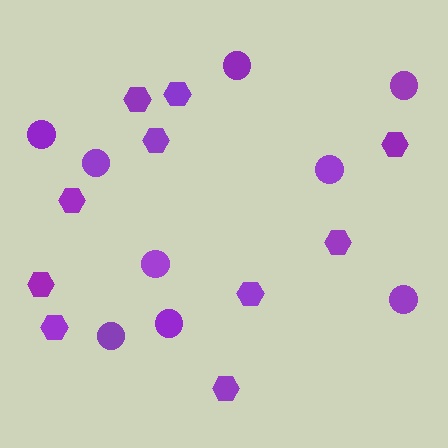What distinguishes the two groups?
There are 2 groups: one group of hexagons (10) and one group of circles (9).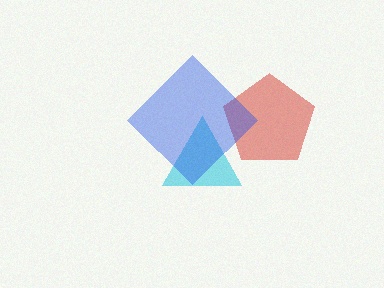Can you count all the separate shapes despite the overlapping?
Yes, there are 3 separate shapes.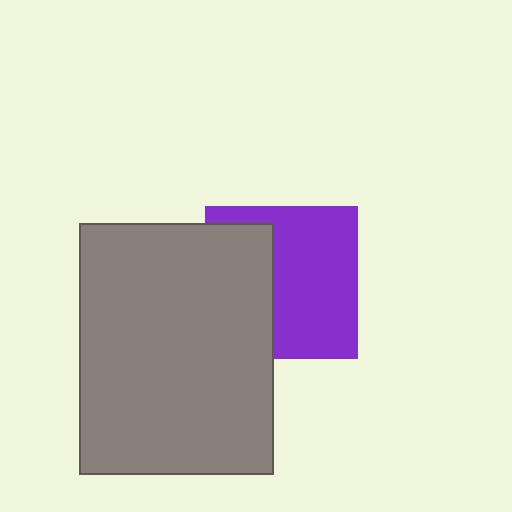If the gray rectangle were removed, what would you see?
You would see the complete purple square.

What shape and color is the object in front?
The object in front is a gray rectangle.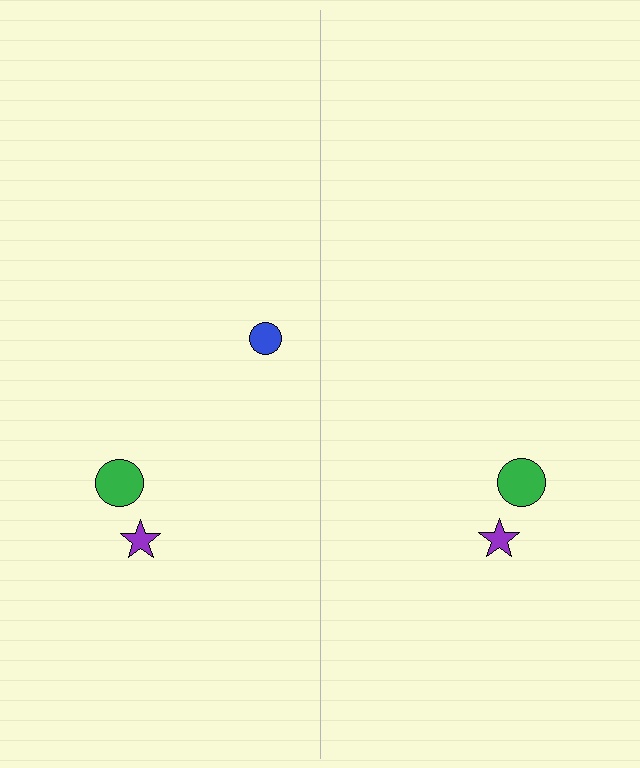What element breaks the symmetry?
A blue circle is missing from the right side.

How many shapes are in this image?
There are 5 shapes in this image.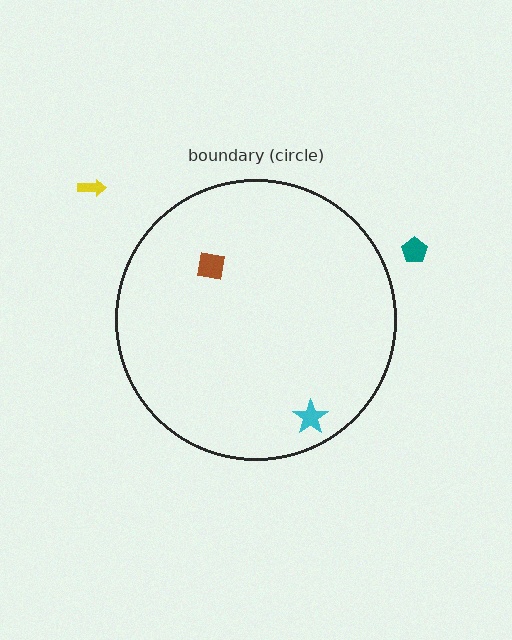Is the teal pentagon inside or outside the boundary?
Outside.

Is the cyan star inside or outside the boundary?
Inside.